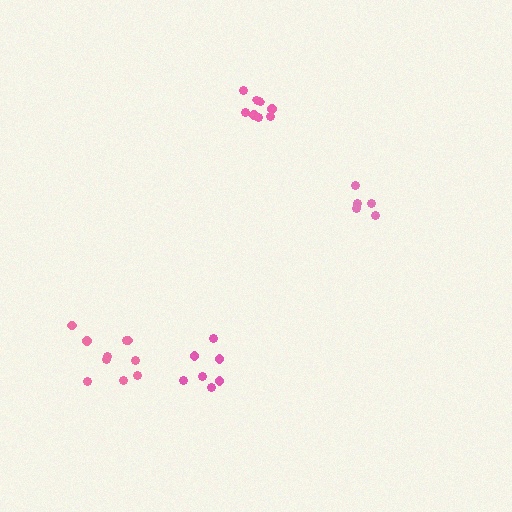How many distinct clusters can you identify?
There are 4 distinct clusters.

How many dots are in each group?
Group 1: 10 dots, Group 2: 8 dots, Group 3: 7 dots, Group 4: 5 dots (30 total).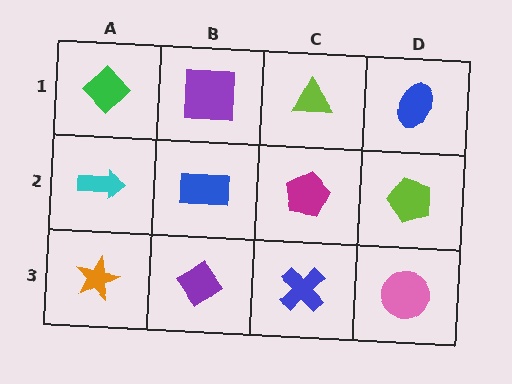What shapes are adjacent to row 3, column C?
A magenta pentagon (row 2, column C), a purple diamond (row 3, column B), a pink circle (row 3, column D).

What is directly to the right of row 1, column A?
A purple square.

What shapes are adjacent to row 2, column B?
A purple square (row 1, column B), a purple diamond (row 3, column B), a cyan arrow (row 2, column A), a magenta pentagon (row 2, column C).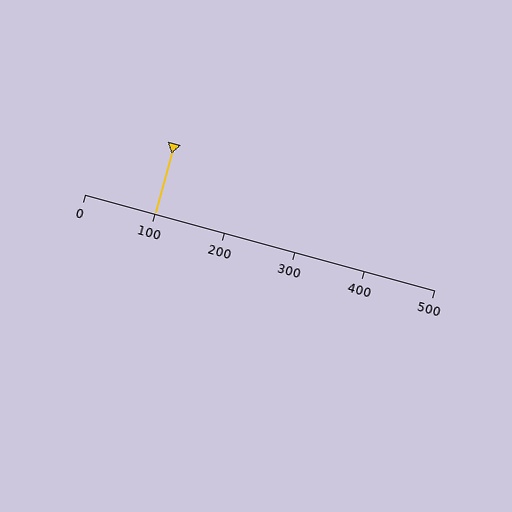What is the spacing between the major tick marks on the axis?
The major ticks are spaced 100 apart.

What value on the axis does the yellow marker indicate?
The marker indicates approximately 100.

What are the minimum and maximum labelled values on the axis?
The axis runs from 0 to 500.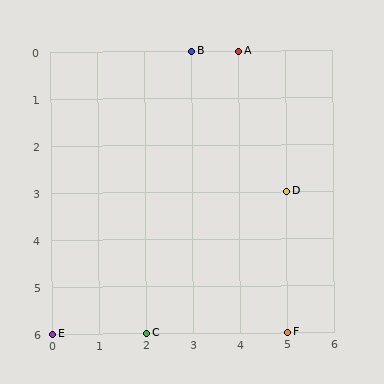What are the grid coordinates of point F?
Point F is at grid coordinates (5, 6).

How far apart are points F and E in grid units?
Points F and E are 5 columns apart.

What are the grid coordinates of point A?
Point A is at grid coordinates (4, 0).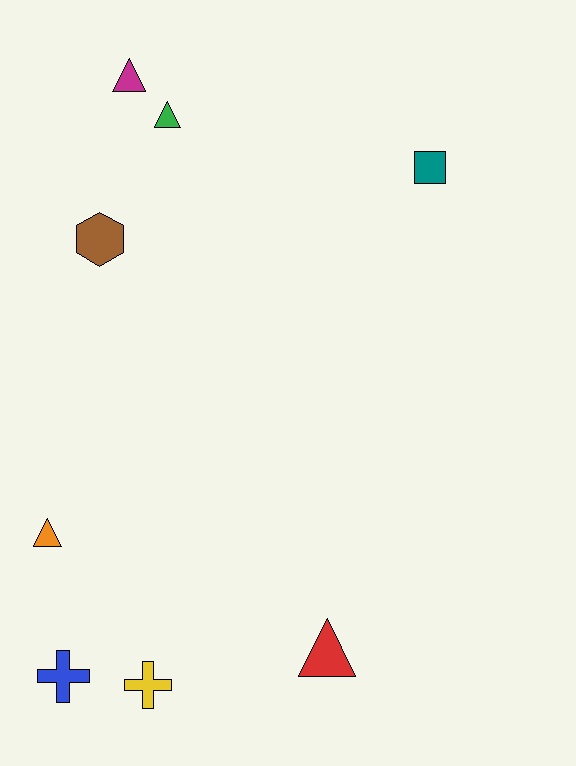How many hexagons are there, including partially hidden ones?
There is 1 hexagon.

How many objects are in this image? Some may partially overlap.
There are 8 objects.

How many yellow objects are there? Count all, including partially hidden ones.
There is 1 yellow object.